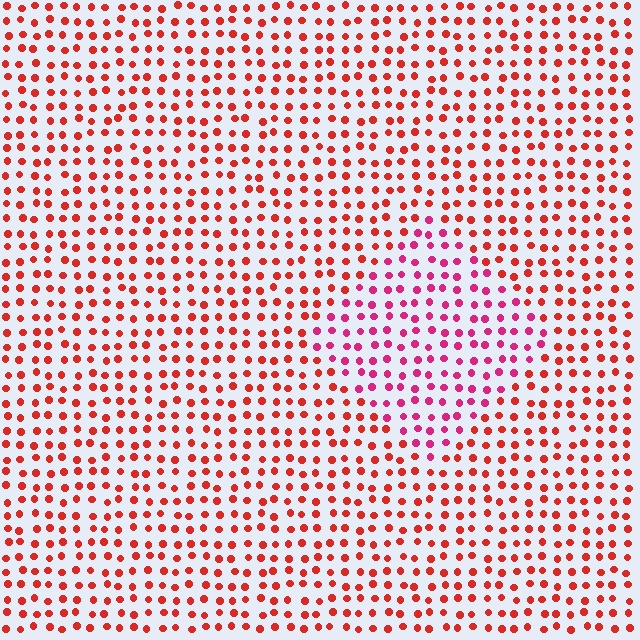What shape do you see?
I see a diamond.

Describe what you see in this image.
The image is filled with small red elements in a uniform arrangement. A diamond-shaped region is visible where the elements are tinted to a slightly different hue, forming a subtle color boundary.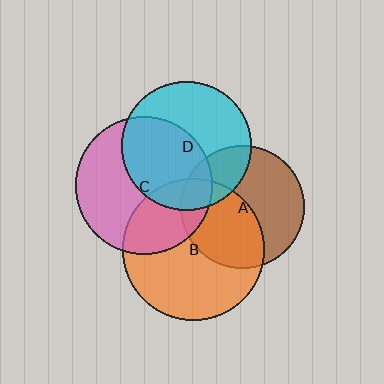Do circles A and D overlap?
Yes.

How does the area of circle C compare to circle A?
Approximately 1.2 times.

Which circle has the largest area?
Circle B (orange).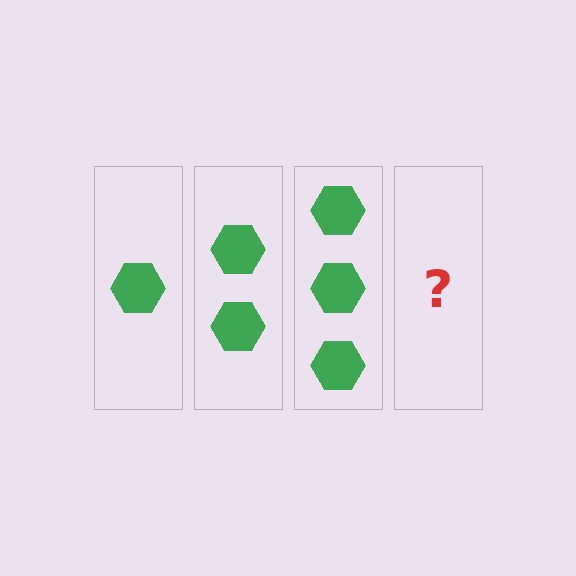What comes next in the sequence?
The next element should be 4 hexagons.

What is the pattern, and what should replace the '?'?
The pattern is that each step adds one more hexagon. The '?' should be 4 hexagons.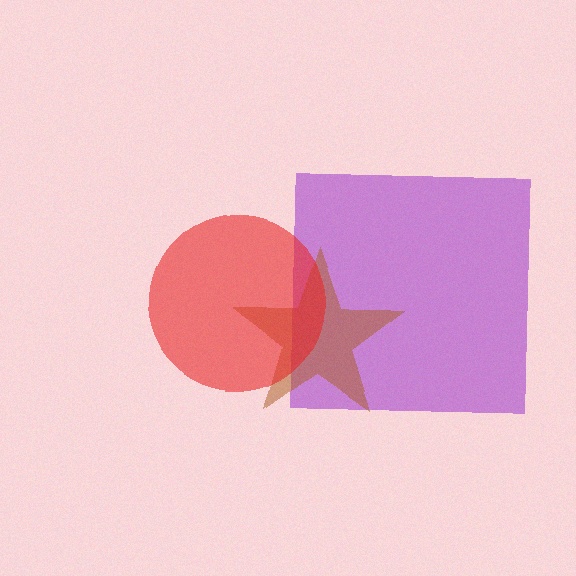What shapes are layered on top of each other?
The layered shapes are: a purple square, a brown star, a red circle.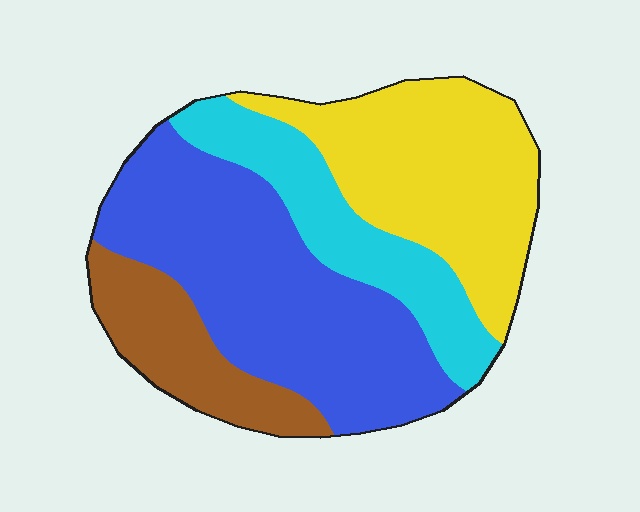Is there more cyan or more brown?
Cyan.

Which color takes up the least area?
Brown, at roughly 15%.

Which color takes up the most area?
Blue, at roughly 40%.